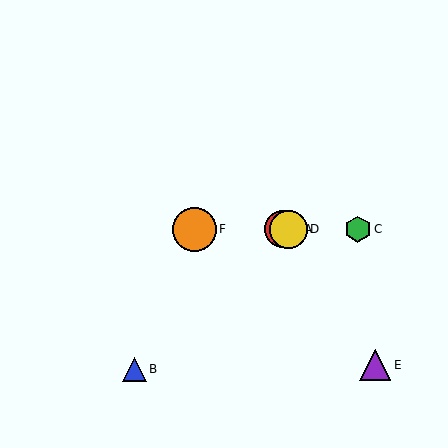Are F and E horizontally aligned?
No, F is at y≈229 and E is at y≈365.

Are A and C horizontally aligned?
Yes, both are at y≈229.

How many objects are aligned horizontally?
4 objects (A, C, D, F) are aligned horizontally.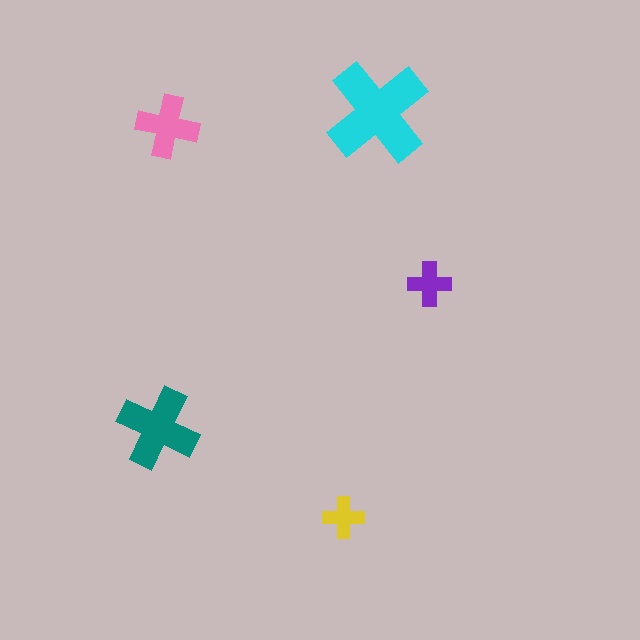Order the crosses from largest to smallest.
the cyan one, the teal one, the pink one, the purple one, the yellow one.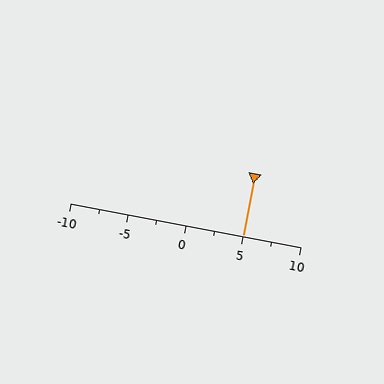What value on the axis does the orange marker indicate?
The marker indicates approximately 5.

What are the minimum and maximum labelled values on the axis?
The axis runs from -10 to 10.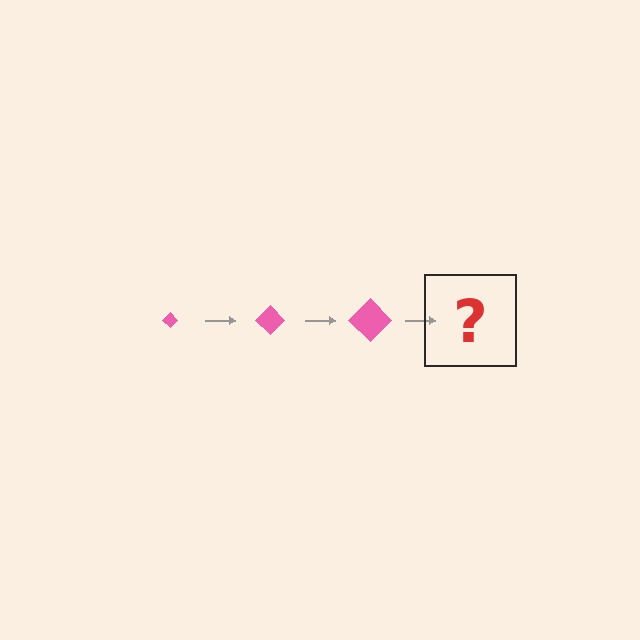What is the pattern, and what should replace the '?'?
The pattern is that the diamond gets progressively larger each step. The '?' should be a pink diamond, larger than the previous one.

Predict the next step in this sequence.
The next step is a pink diamond, larger than the previous one.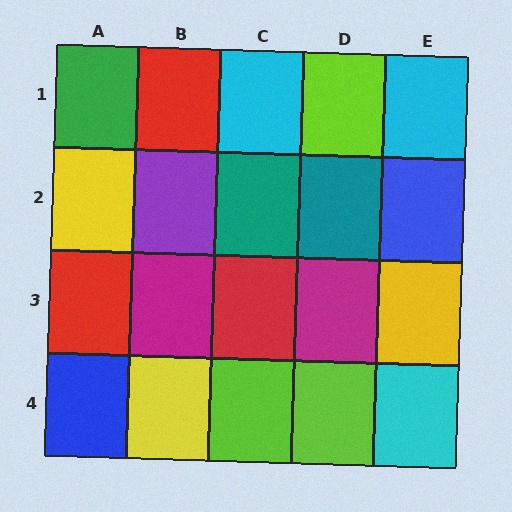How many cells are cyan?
3 cells are cyan.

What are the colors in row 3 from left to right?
Red, magenta, red, magenta, yellow.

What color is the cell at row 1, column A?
Green.